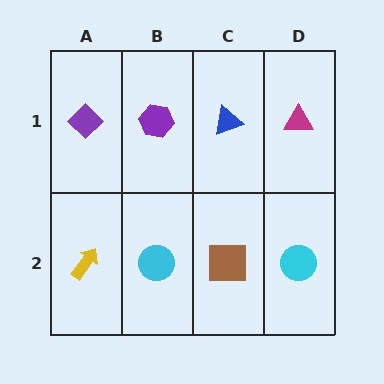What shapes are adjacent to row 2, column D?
A magenta triangle (row 1, column D), a brown square (row 2, column C).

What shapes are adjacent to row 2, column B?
A purple hexagon (row 1, column B), a yellow arrow (row 2, column A), a brown square (row 2, column C).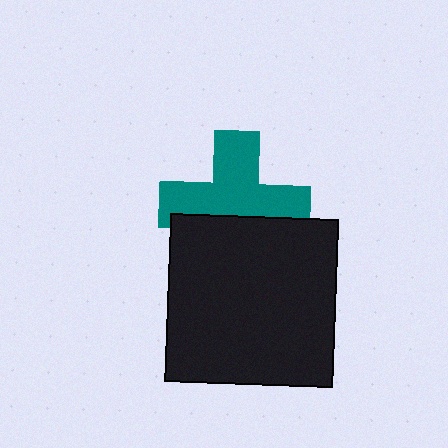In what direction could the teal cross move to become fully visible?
The teal cross could move up. That would shift it out from behind the black square entirely.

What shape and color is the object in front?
The object in front is a black square.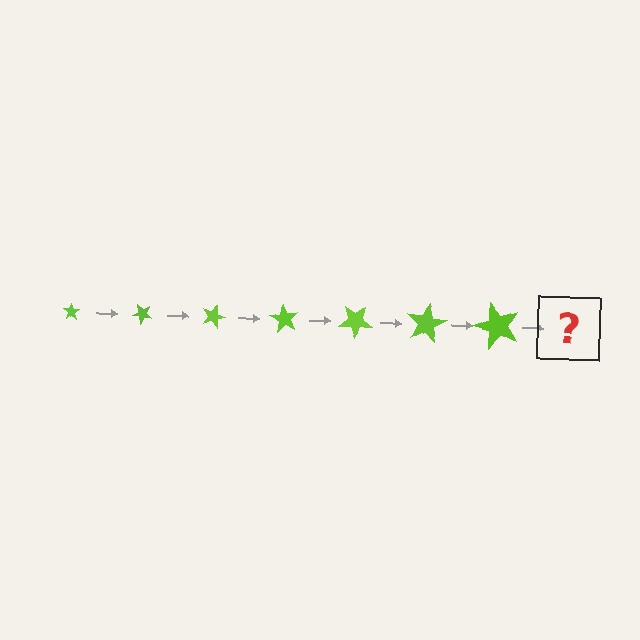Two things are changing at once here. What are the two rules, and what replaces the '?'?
The two rules are that the star grows larger each step and it rotates 45 degrees each step. The '?' should be a star, larger than the previous one and rotated 315 degrees from the start.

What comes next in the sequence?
The next element should be a star, larger than the previous one and rotated 315 degrees from the start.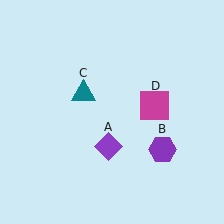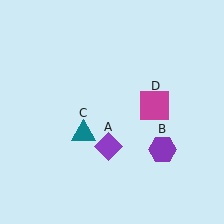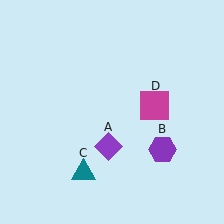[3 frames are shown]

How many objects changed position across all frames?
1 object changed position: teal triangle (object C).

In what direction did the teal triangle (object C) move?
The teal triangle (object C) moved down.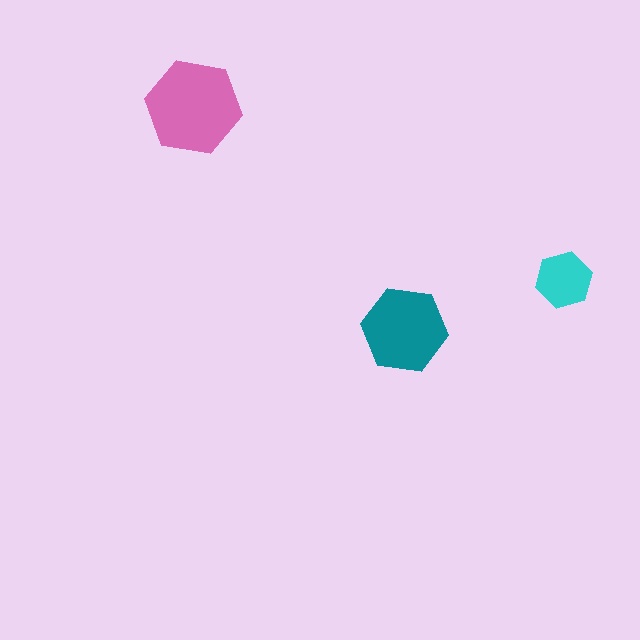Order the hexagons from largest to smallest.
the pink one, the teal one, the cyan one.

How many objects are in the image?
There are 3 objects in the image.